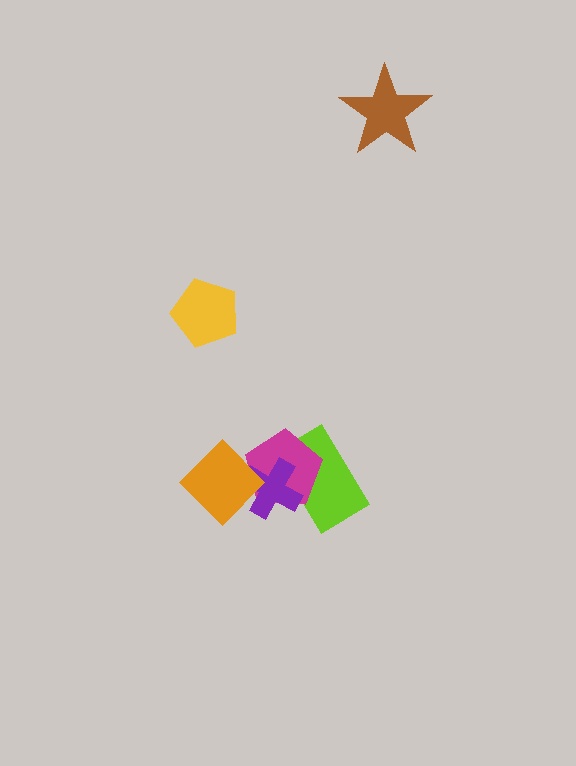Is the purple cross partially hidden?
Yes, it is partially covered by another shape.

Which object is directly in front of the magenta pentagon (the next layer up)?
The purple cross is directly in front of the magenta pentagon.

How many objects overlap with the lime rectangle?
2 objects overlap with the lime rectangle.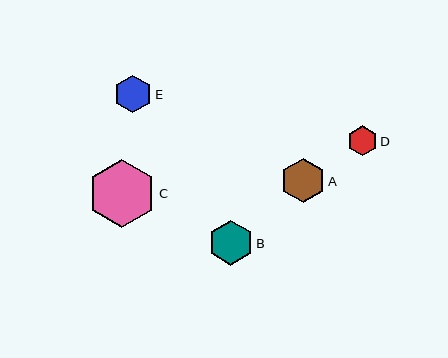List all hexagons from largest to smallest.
From largest to smallest: C, B, A, E, D.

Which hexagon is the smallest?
Hexagon D is the smallest with a size of approximately 30 pixels.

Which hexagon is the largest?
Hexagon C is the largest with a size of approximately 68 pixels.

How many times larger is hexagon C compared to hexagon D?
Hexagon C is approximately 2.3 times the size of hexagon D.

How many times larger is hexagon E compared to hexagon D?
Hexagon E is approximately 1.3 times the size of hexagon D.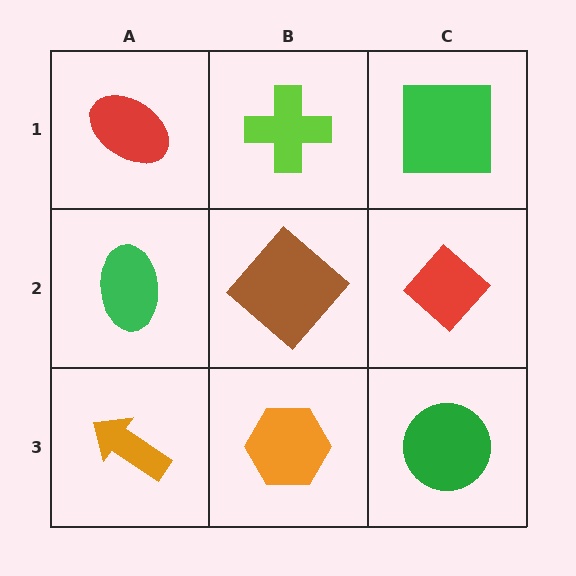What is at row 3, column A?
An orange arrow.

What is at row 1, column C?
A green square.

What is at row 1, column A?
A red ellipse.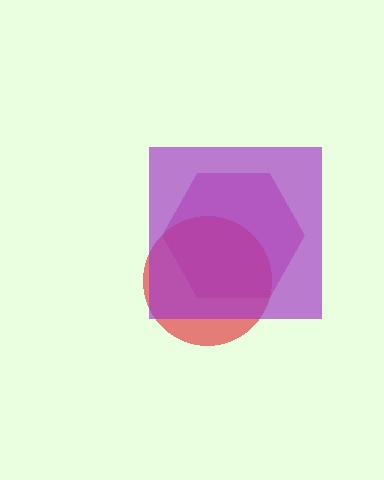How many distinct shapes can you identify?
There are 3 distinct shapes: a magenta hexagon, a red circle, a purple square.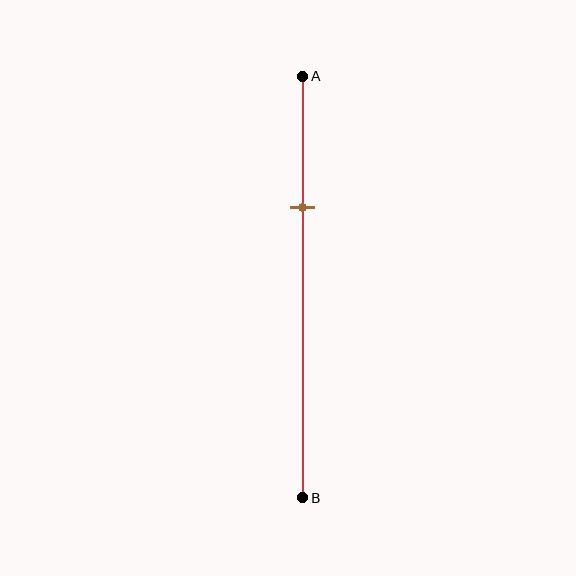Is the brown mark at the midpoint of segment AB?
No, the mark is at about 30% from A, not at the 50% midpoint.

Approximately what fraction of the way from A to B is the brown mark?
The brown mark is approximately 30% of the way from A to B.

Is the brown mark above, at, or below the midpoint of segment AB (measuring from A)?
The brown mark is above the midpoint of segment AB.